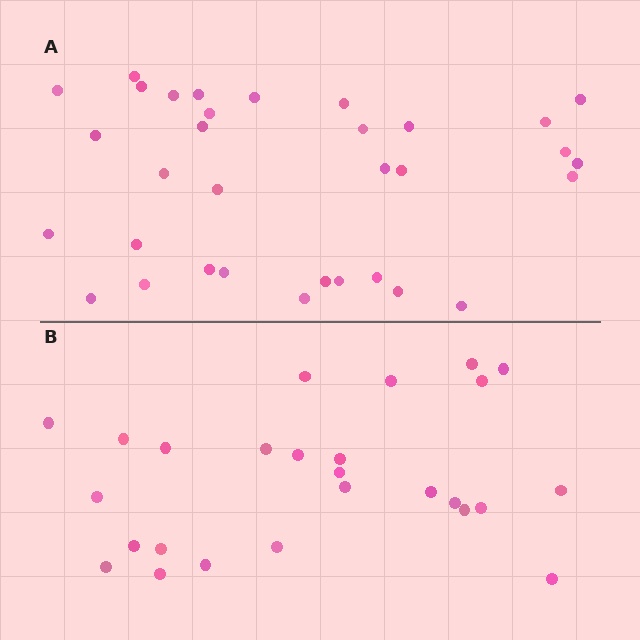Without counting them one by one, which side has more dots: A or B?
Region A (the top region) has more dots.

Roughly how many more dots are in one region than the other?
Region A has roughly 8 or so more dots than region B.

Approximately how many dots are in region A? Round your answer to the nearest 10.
About 30 dots. (The exact count is 33, which rounds to 30.)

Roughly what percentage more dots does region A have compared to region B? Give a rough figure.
About 25% more.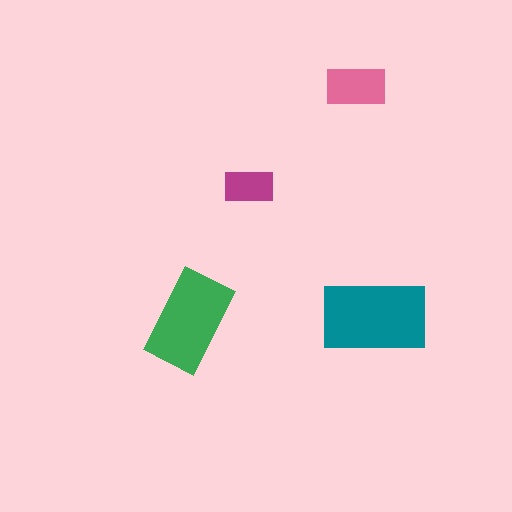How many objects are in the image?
There are 4 objects in the image.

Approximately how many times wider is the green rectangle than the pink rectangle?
About 1.5 times wider.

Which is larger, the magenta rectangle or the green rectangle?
The green one.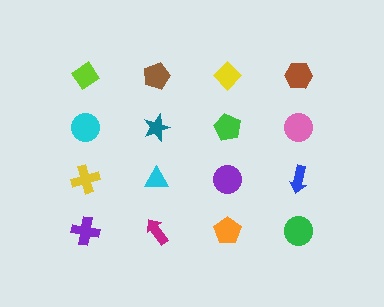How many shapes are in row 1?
4 shapes.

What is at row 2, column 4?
A pink circle.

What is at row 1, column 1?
A lime diamond.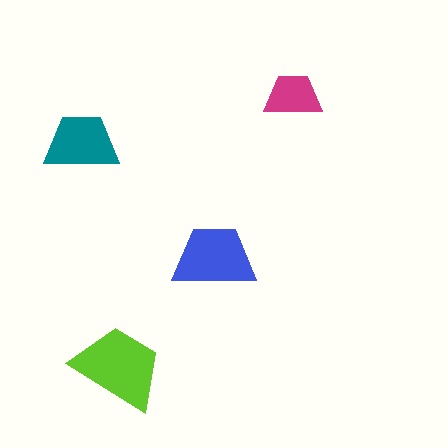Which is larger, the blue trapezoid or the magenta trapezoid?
The blue one.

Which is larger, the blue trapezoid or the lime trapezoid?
The lime one.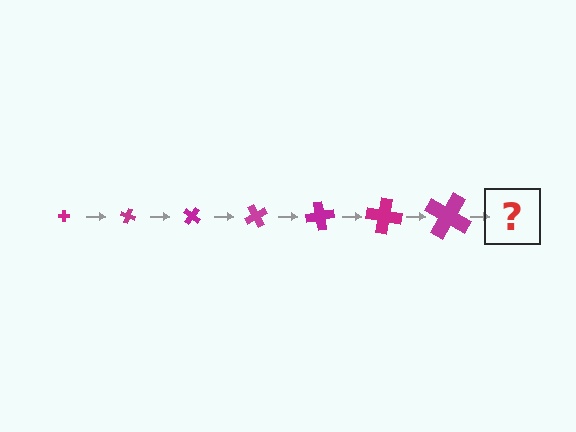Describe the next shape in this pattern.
It should be a cross, larger than the previous one and rotated 140 degrees from the start.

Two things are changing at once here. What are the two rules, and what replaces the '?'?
The two rules are that the cross grows larger each step and it rotates 20 degrees each step. The '?' should be a cross, larger than the previous one and rotated 140 degrees from the start.